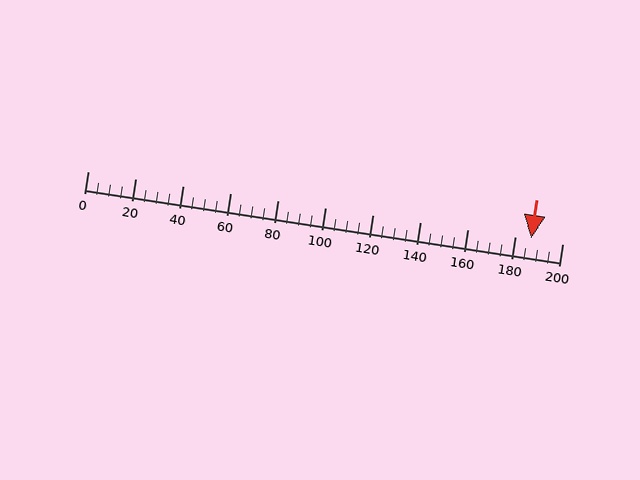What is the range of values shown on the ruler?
The ruler shows values from 0 to 200.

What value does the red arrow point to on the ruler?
The red arrow points to approximately 187.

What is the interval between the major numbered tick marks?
The major tick marks are spaced 20 units apart.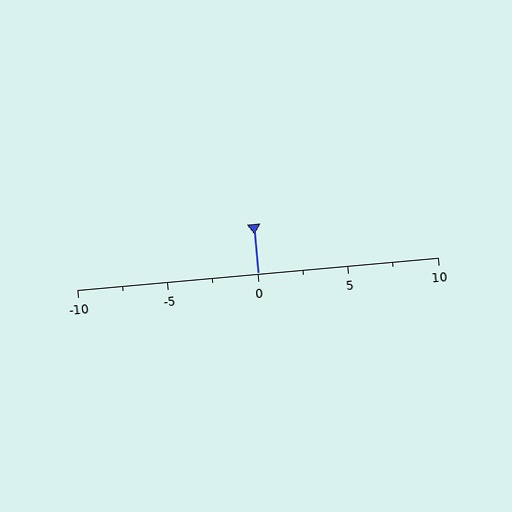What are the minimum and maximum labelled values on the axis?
The axis runs from -10 to 10.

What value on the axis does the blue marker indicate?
The marker indicates approximately 0.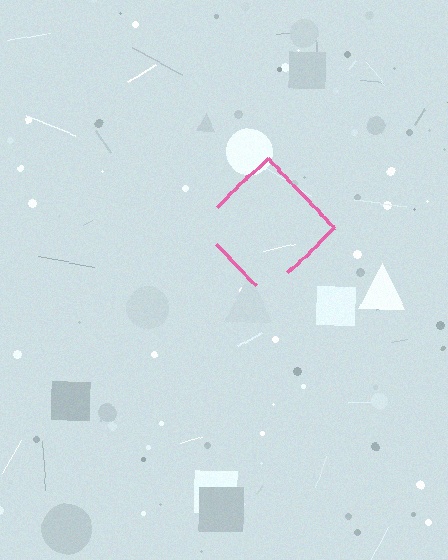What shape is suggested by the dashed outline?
The dashed outline suggests a diamond.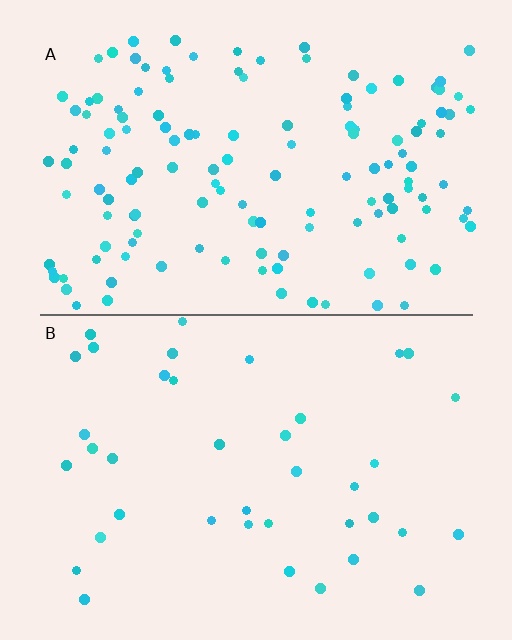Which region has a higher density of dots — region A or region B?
A (the top).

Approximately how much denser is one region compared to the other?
Approximately 3.5× — region A over region B.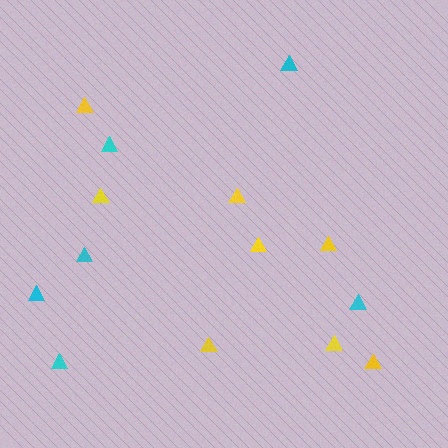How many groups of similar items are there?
There are 2 groups: one group of yellow triangles (8) and one group of cyan triangles (6).